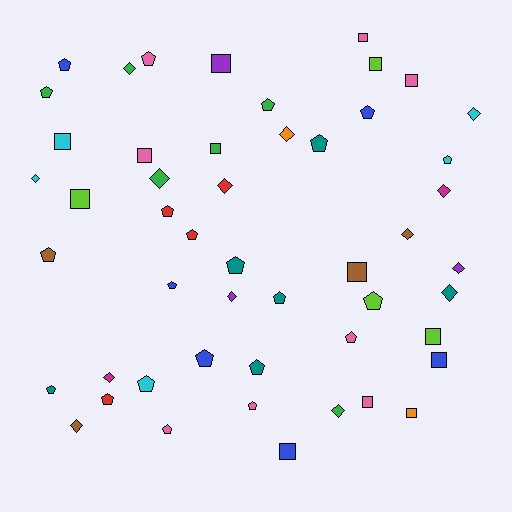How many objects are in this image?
There are 50 objects.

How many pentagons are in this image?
There are 22 pentagons.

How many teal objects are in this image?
There are 6 teal objects.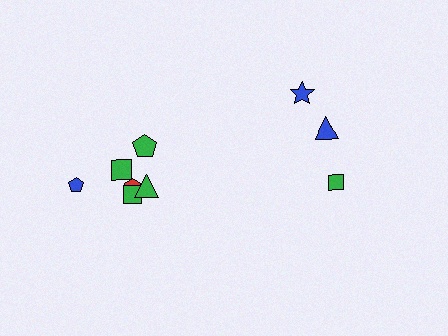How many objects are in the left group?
There are 6 objects.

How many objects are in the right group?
There are 3 objects.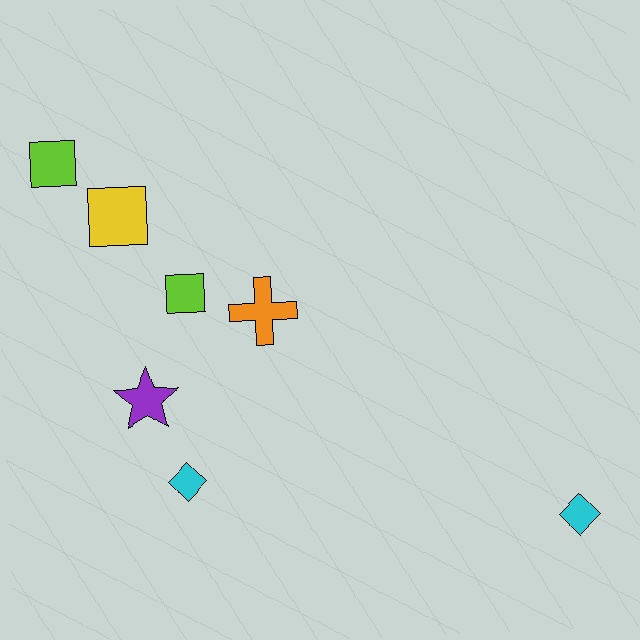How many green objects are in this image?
There are no green objects.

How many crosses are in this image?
There is 1 cross.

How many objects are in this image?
There are 7 objects.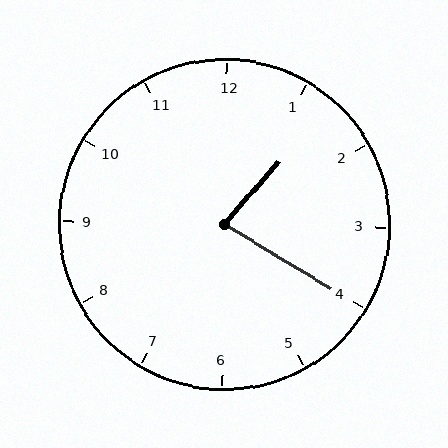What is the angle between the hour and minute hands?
Approximately 80 degrees.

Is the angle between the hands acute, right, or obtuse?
It is acute.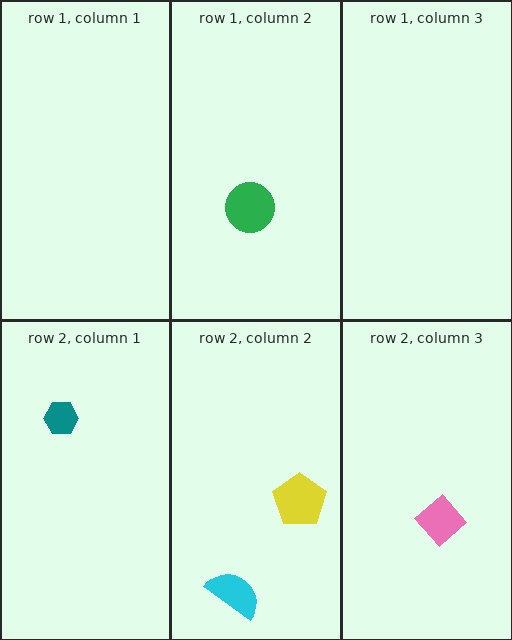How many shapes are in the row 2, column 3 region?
1.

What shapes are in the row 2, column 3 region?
The pink diamond.